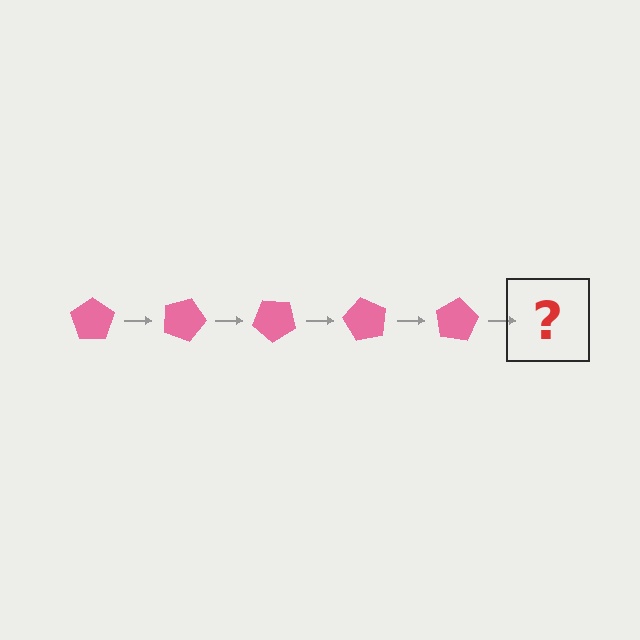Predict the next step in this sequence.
The next step is a pink pentagon rotated 100 degrees.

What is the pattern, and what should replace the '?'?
The pattern is that the pentagon rotates 20 degrees each step. The '?' should be a pink pentagon rotated 100 degrees.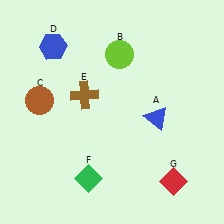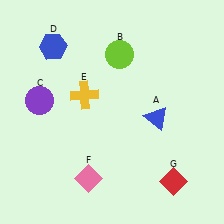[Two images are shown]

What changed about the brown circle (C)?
In Image 1, C is brown. In Image 2, it changed to purple.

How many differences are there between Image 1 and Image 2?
There are 3 differences between the two images.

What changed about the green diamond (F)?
In Image 1, F is green. In Image 2, it changed to pink.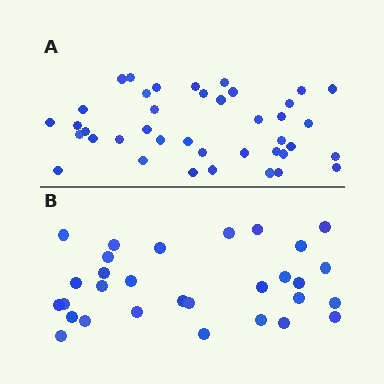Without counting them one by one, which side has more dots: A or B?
Region A (the top region) has more dots.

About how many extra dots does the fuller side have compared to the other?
Region A has roughly 10 or so more dots than region B.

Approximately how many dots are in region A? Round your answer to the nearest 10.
About 40 dots.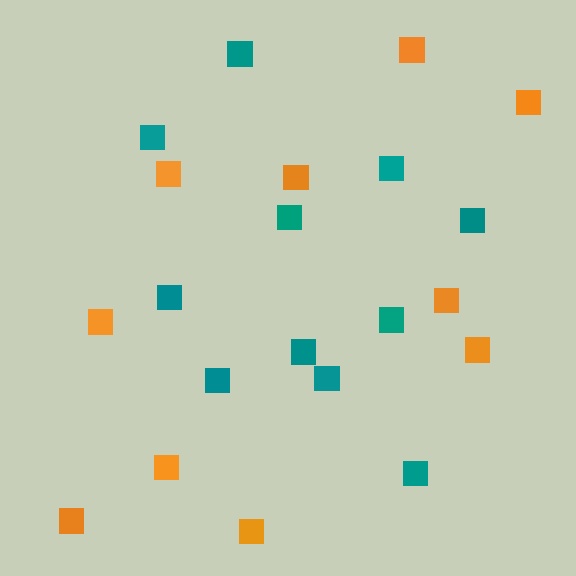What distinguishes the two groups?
There are 2 groups: one group of teal squares (11) and one group of orange squares (10).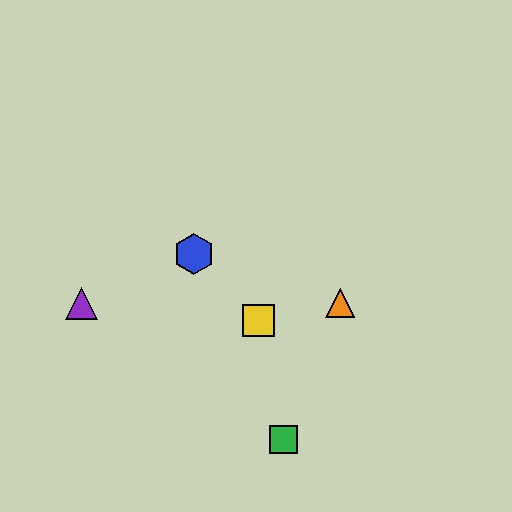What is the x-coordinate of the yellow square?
The yellow square is at x≈259.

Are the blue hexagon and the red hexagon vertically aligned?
Yes, both are at x≈194.